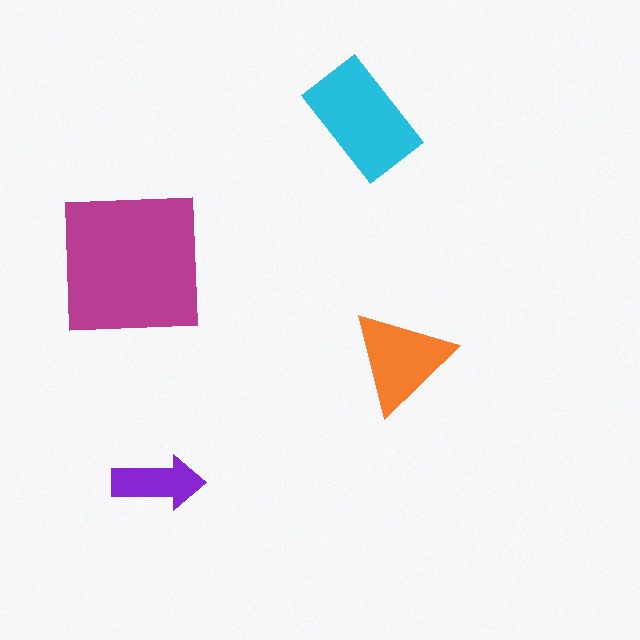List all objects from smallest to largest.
The purple arrow, the orange triangle, the cyan rectangle, the magenta square.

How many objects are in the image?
There are 4 objects in the image.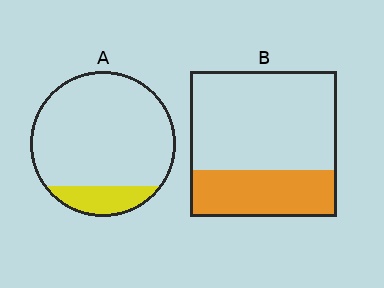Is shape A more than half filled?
No.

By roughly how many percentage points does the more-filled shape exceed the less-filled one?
By roughly 15 percentage points (B over A).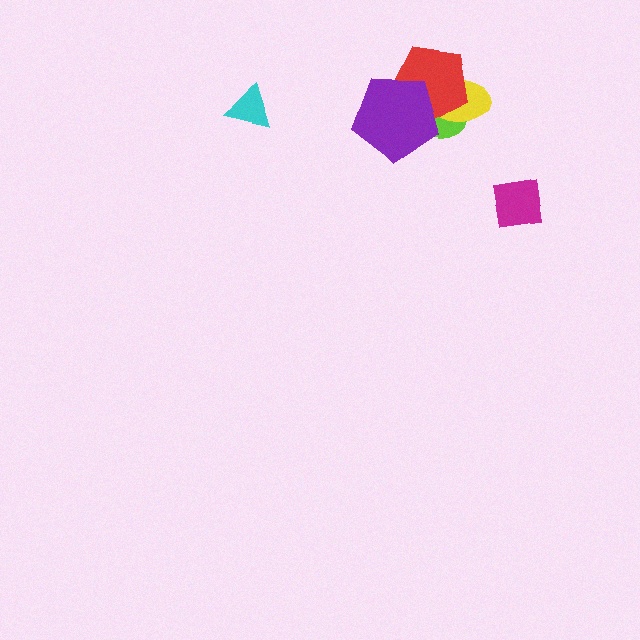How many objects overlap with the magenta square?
0 objects overlap with the magenta square.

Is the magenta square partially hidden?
No, no other shape covers it.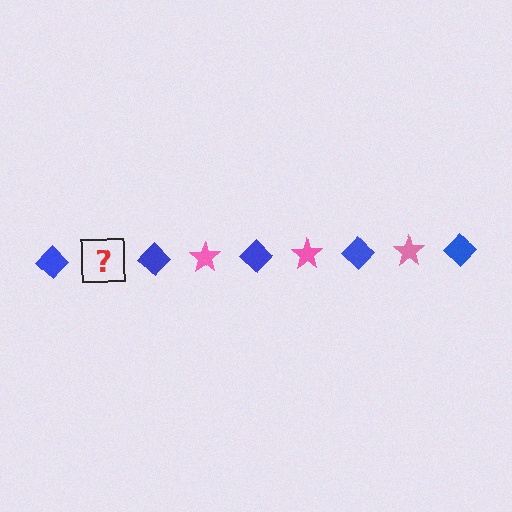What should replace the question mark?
The question mark should be replaced with a pink star.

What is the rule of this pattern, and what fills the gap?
The rule is that the pattern alternates between blue diamond and pink star. The gap should be filled with a pink star.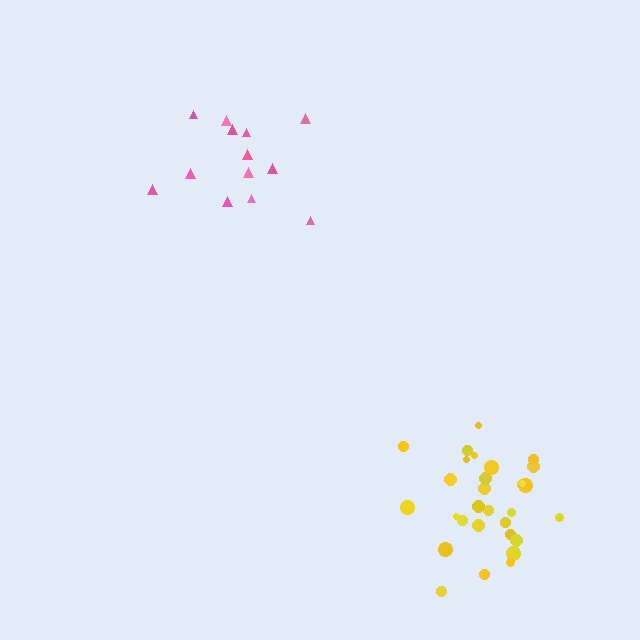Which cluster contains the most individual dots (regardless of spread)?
Yellow (30).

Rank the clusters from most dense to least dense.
yellow, pink.